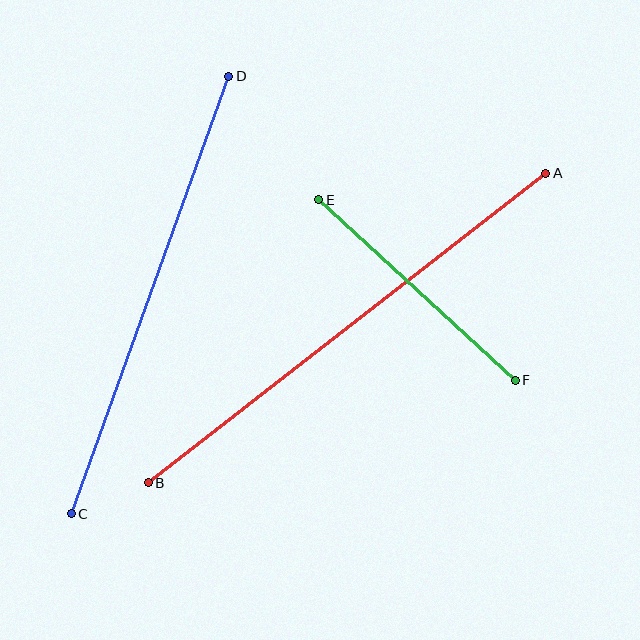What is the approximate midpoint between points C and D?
The midpoint is at approximately (150, 295) pixels.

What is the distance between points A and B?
The distance is approximately 504 pixels.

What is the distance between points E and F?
The distance is approximately 267 pixels.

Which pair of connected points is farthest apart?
Points A and B are farthest apart.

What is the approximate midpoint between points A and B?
The midpoint is at approximately (347, 328) pixels.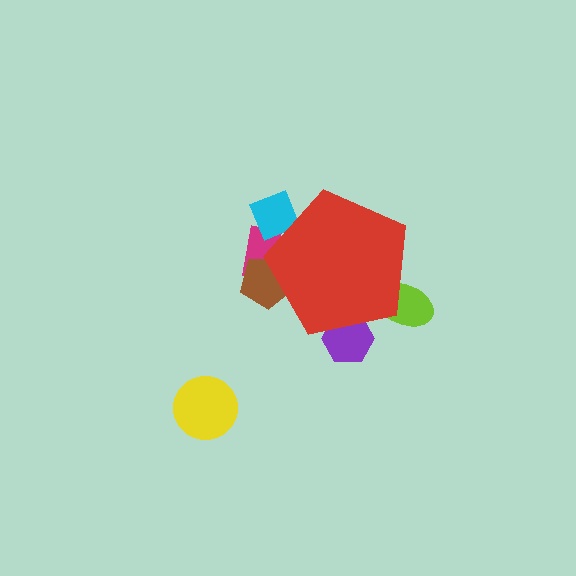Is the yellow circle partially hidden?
No, the yellow circle is fully visible.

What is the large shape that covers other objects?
A red pentagon.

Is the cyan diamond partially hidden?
Yes, the cyan diamond is partially hidden behind the red pentagon.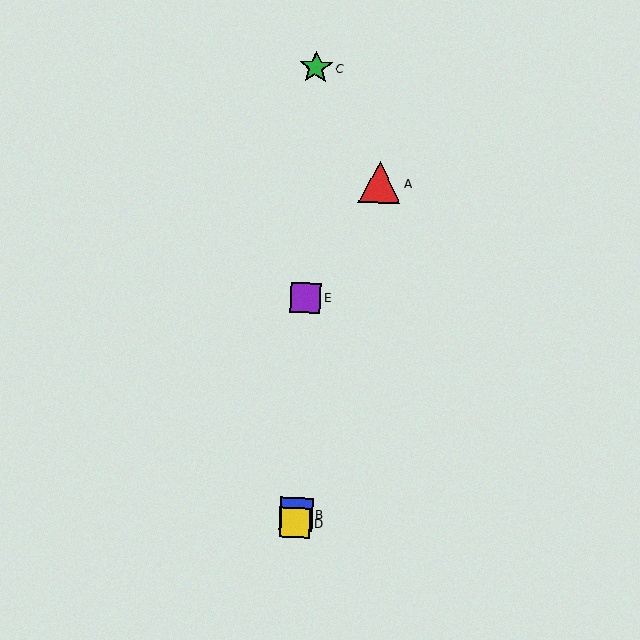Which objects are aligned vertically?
Objects B, C, D, E are aligned vertically.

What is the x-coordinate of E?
Object E is at x≈306.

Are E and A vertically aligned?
No, E is at x≈306 and A is at x≈380.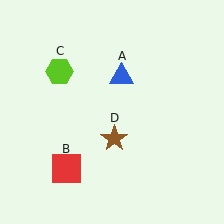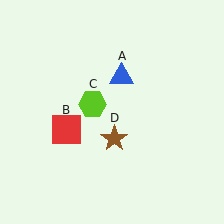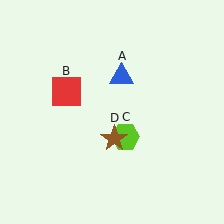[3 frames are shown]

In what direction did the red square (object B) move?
The red square (object B) moved up.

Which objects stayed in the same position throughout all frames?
Blue triangle (object A) and brown star (object D) remained stationary.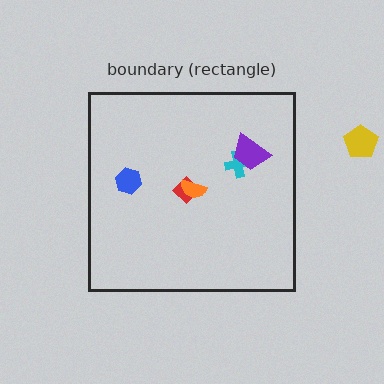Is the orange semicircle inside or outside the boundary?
Inside.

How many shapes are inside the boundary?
5 inside, 1 outside.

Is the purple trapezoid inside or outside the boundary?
Inside.